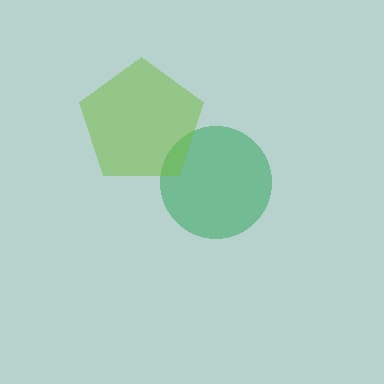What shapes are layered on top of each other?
The layered shapes are: a green circle, a lime pentagon.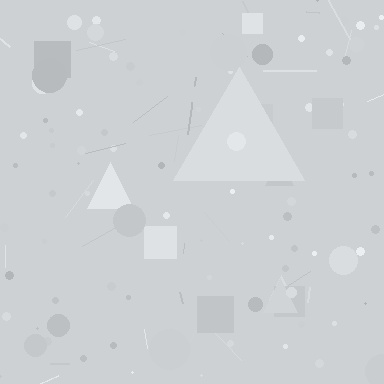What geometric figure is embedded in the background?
A triangle is embedded in the background.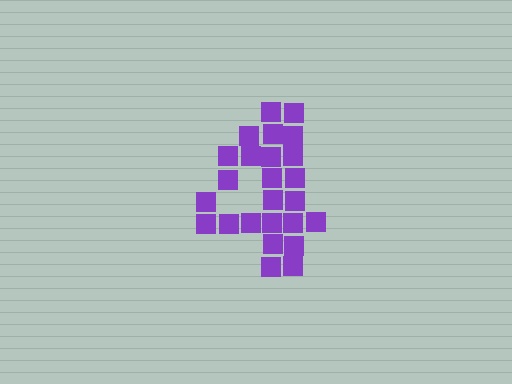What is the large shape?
The large shape is the digit 4.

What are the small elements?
The small elements are squares.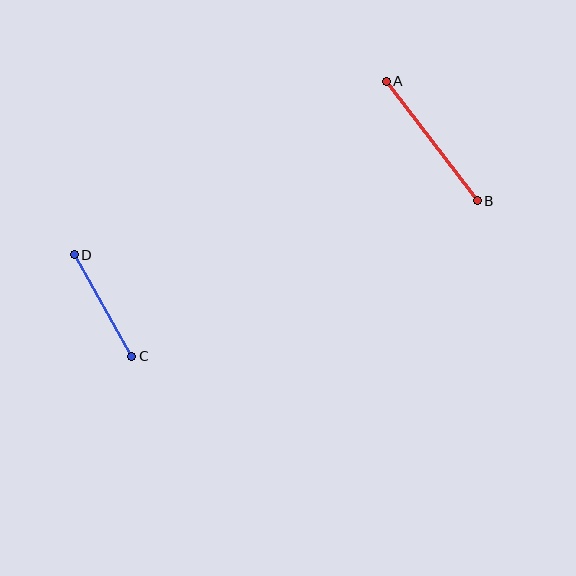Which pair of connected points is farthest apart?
Points A and B are farthest apart.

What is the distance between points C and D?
The distance is approximately 117 pixels.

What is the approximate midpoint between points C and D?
The midpoint is at approximately (103, 305) pixels.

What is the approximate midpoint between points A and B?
The midpoint is at approximately (432, 141) pixels.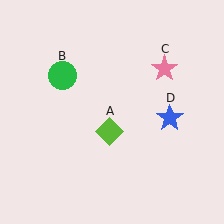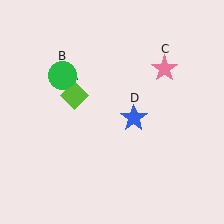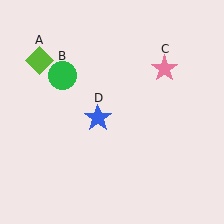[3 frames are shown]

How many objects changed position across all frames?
2 objects changed position: lime diamond (object A), blue star (object D).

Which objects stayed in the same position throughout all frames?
Green circle (object B) and pink star (object C) remained stationary.